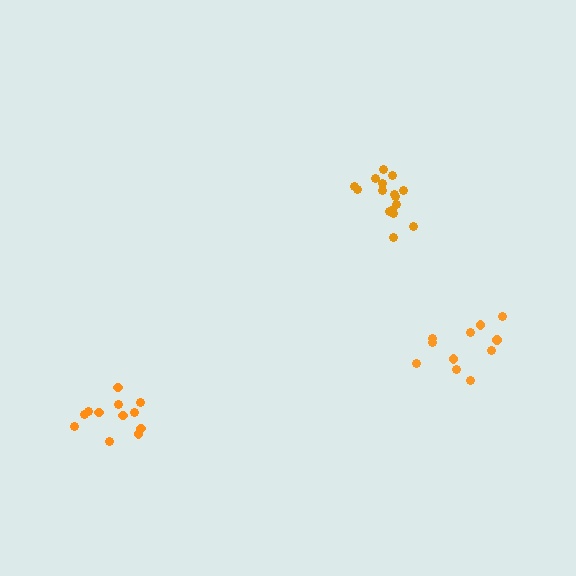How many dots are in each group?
Group 1: 12 dots, Group 2: 16 dots, Group 3: 11 dots (39 total).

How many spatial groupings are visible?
There are 3 spatial groupings.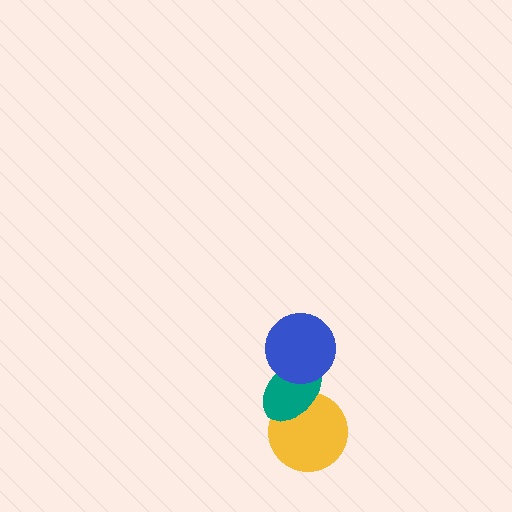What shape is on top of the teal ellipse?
The blue circle is on top of the teal ellipse.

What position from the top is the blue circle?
The blue circle is 1st from the top.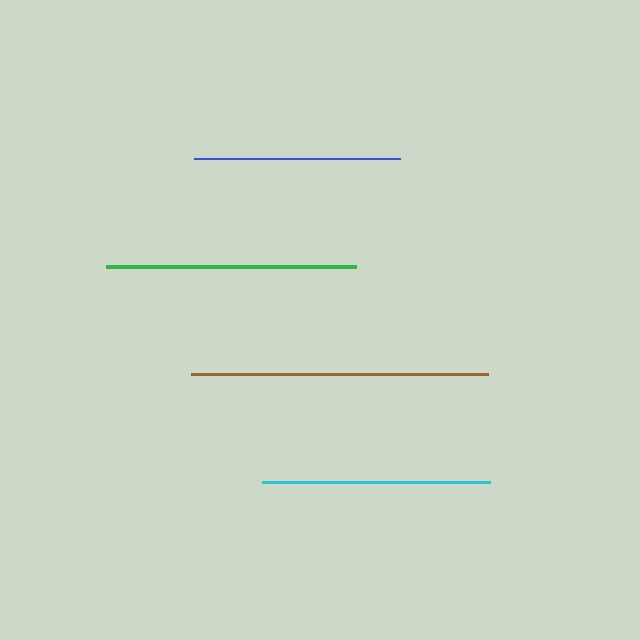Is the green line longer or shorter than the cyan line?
The green line is longer than the cyan line.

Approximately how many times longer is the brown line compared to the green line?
The brown line is approximately 1.2 times the length of the green line.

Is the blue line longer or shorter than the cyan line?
The cyan line is longer than the blue line.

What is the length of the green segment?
The green segment is approximately 250 pixels long.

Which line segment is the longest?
The brown line is the longest at approximately 297 pixels.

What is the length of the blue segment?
The blue segment is approximately 206 pixels long.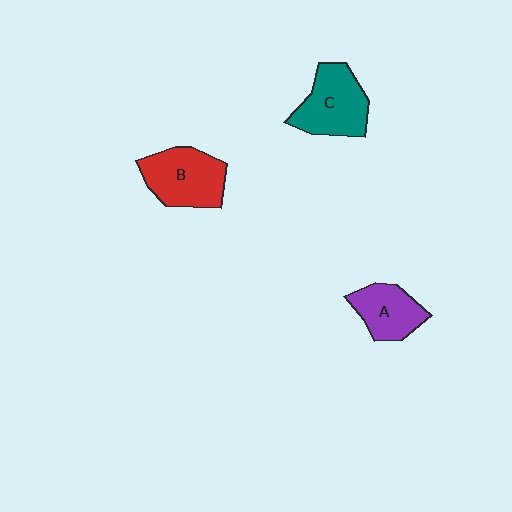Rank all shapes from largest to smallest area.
From largest to smallest: B (red), C (teal), A (purple).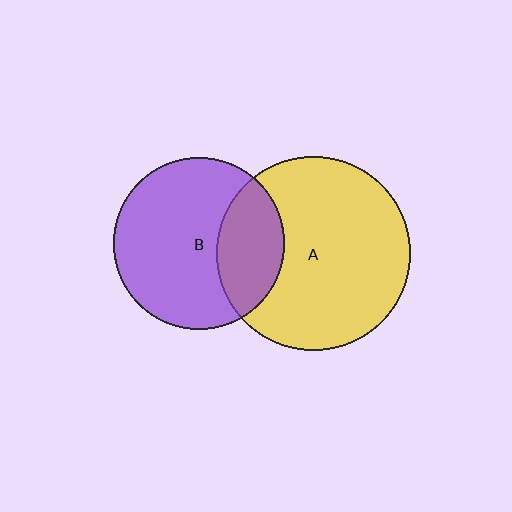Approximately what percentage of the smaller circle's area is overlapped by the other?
Approximately 30%.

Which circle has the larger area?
Circle A (yellow).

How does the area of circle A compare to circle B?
Approximately 1.3 times.